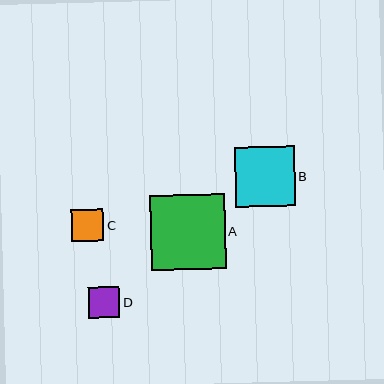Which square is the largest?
Square A is the largest with a size of approximately 74 pixels.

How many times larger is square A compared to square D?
Square A is approximately 2.4 times the size of square D.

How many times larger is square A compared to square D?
Square A is approximately 2.4 times the size of square D.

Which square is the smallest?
Square D is the smallest with a size of approximately 31 pixels.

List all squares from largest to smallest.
From largest to smallest: A, B, C, D.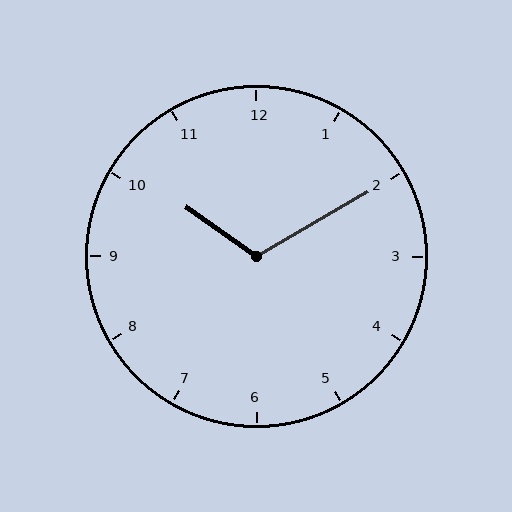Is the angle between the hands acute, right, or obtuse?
It is obtuse.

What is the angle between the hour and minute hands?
Approximately 115 degrees.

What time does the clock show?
10:10.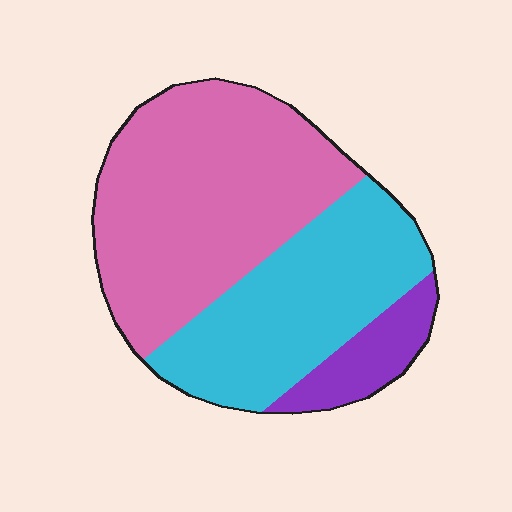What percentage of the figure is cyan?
Cyan covers 37% of the figure.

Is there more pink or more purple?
Pink.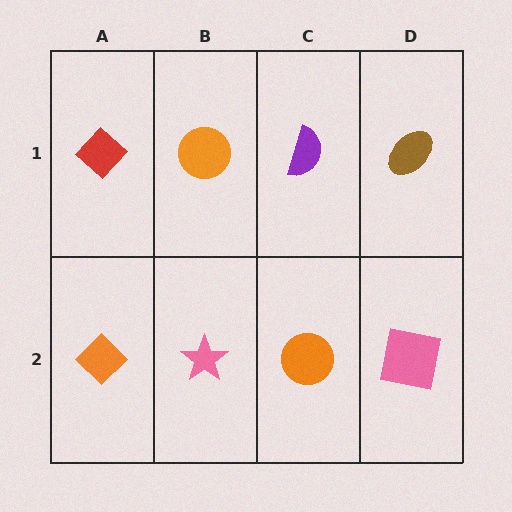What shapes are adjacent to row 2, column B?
An orange circle (row 1, column B), an orange diamond (row 2, column A), an orange circle (row 2, column C).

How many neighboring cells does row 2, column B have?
3.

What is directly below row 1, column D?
A pink square.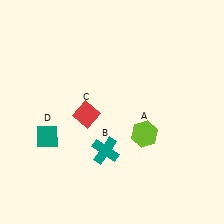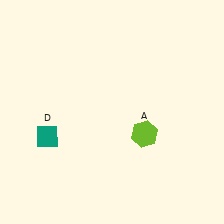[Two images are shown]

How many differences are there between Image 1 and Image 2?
There are 2 differences between the two images.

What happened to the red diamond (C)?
The red diamond (C) was removed in Image 2. It was in the bottom-left area of Image 1.